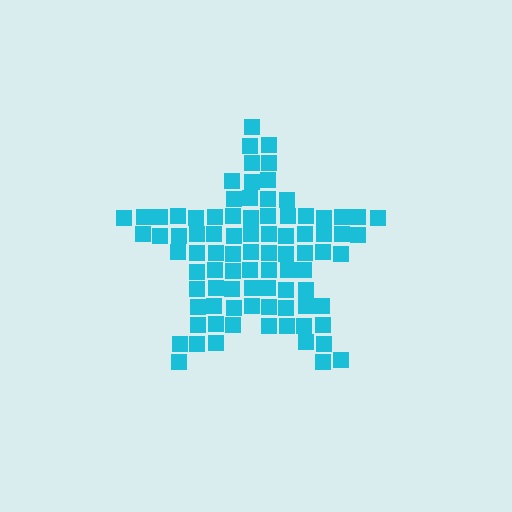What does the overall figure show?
The overall figure shows a star.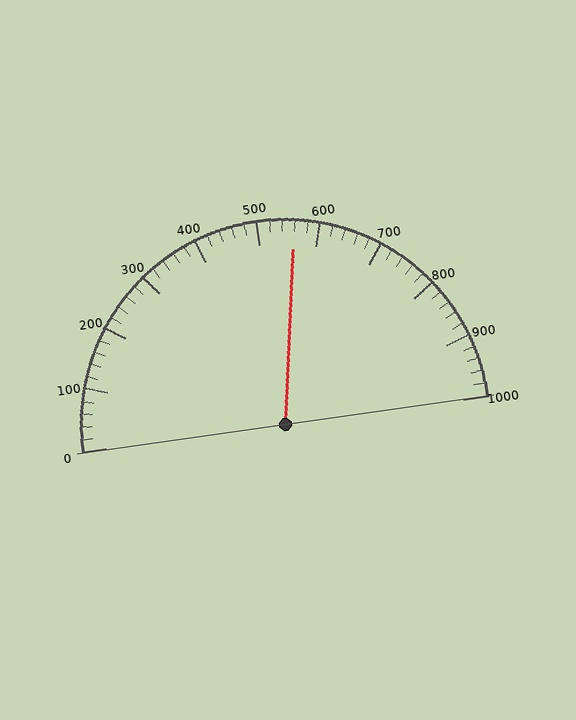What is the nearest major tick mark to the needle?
The nearest major tick mark is 600.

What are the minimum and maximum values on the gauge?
The gauge ranges from 0 to 1000.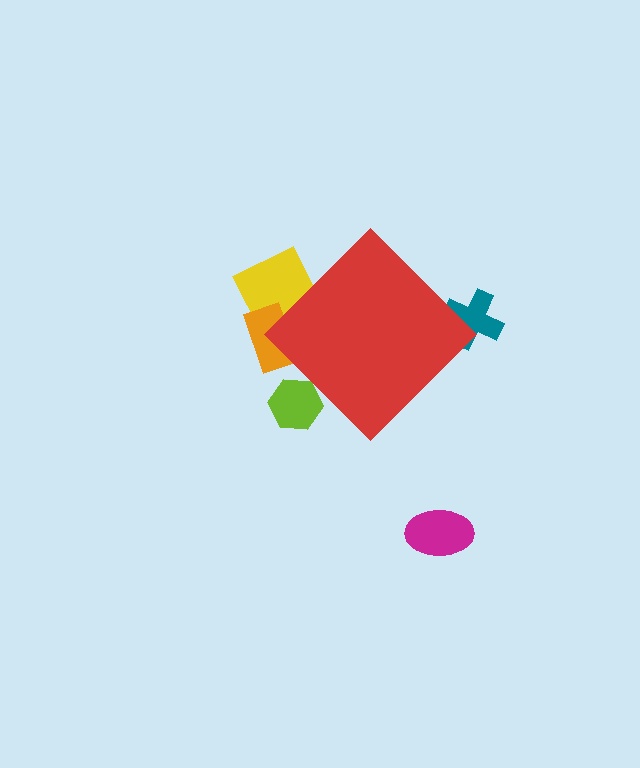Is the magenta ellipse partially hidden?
No, the magenta ellipse is fully visible.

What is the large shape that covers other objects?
A red diamond.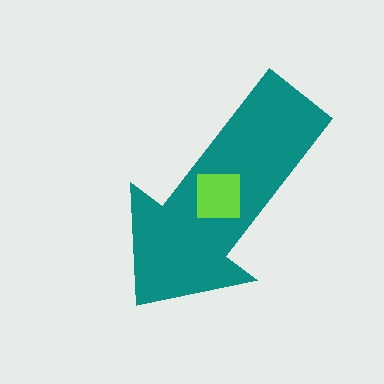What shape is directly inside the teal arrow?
The lime square.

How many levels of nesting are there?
2.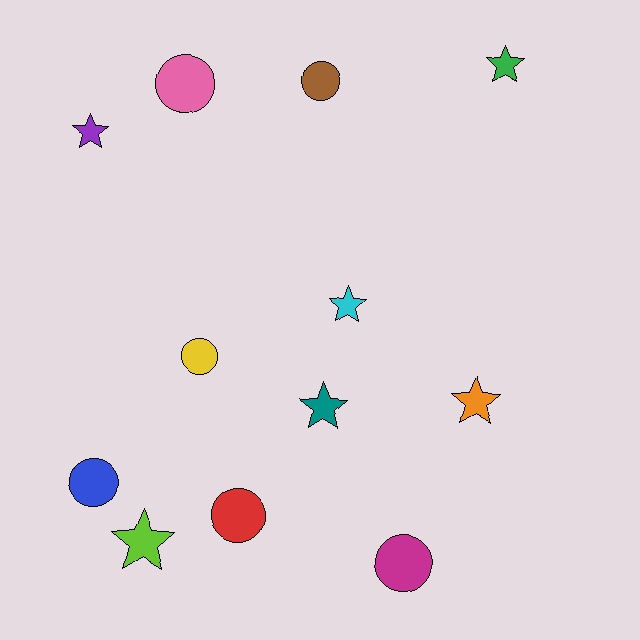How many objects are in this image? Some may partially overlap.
There are 12 objects.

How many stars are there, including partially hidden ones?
There are 6 stars.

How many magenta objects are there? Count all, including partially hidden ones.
There is 1 magenta object.